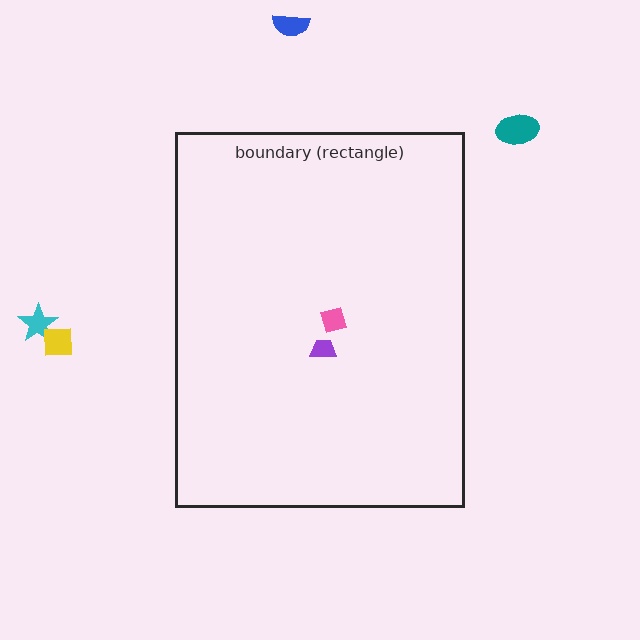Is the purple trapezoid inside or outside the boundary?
Inside.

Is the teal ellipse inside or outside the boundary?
Outside.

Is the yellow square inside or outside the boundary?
Outside.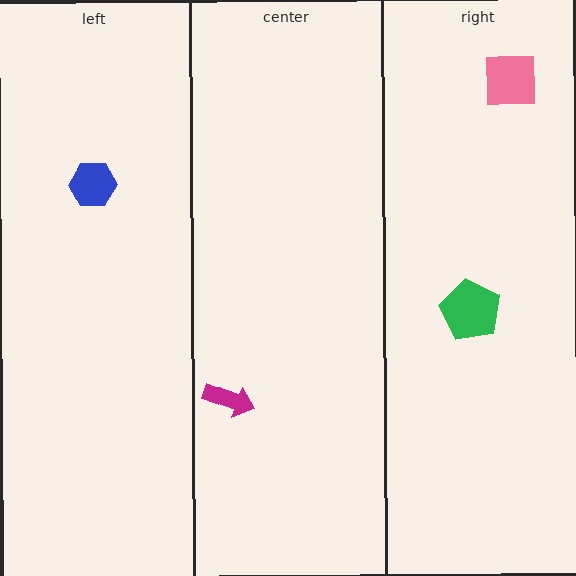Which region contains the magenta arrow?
The center region.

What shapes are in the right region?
The pink square, the green pentagon.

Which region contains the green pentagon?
The right region.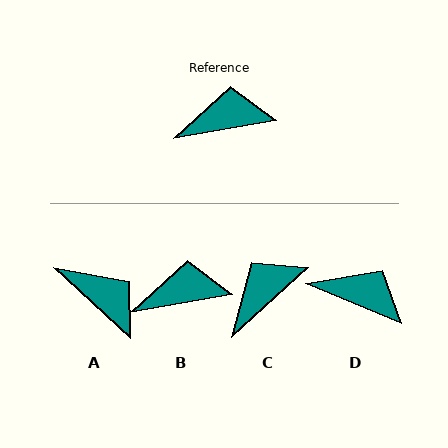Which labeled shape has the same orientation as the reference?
B.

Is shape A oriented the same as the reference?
No, it is off by about 53 degrees.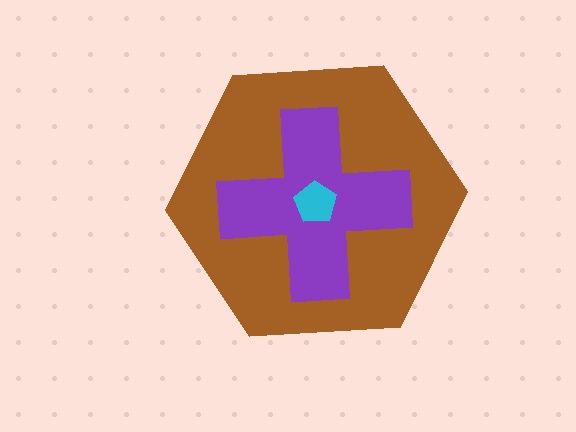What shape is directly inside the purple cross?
The cyan pentagon.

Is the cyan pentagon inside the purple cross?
Yes.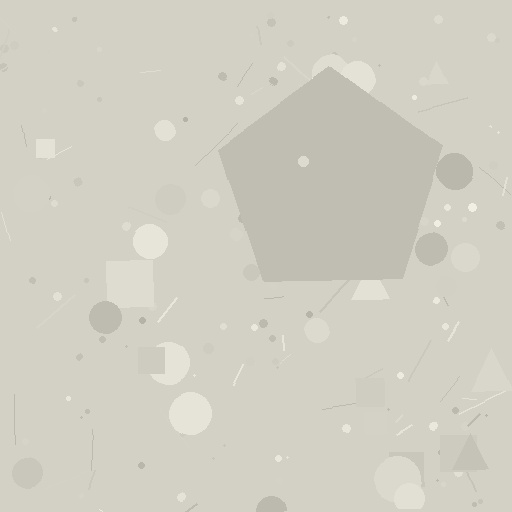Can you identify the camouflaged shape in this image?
The camouflaged shape is a pentagon.